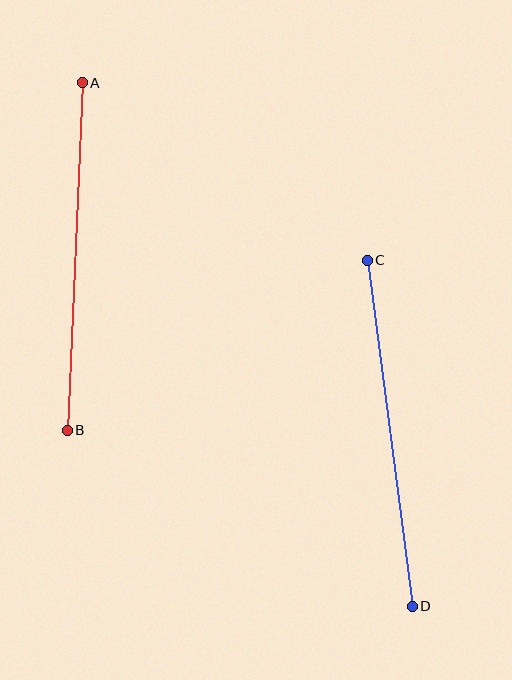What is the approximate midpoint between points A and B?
The midpoint is at approximately (75, 256) pixels.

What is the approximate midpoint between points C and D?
The midpoint is at approximately (390, 433) pixels.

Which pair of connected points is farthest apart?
Points C and D are farthest apart.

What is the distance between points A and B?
The distance is approximately 347 pixels.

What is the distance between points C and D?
The distance is approximately 349 pixels.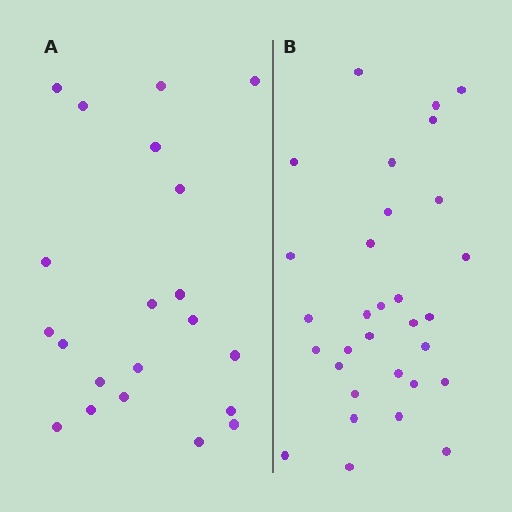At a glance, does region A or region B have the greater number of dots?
Region B (the right region) has more dots.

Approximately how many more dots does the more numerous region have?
Region B has roughly 10 or so more dots than region A.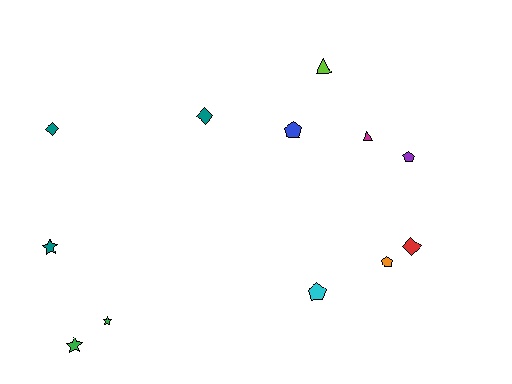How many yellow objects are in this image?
There are no yellow objects.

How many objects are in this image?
There are 12 objects.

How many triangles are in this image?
There are 2 triangles.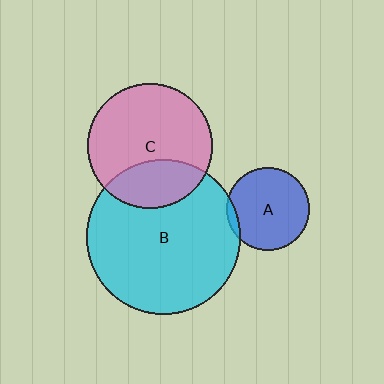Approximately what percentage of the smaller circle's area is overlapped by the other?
Approximately 5%.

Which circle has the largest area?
Circle B (cyan).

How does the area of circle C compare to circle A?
Approximately 2.3 times.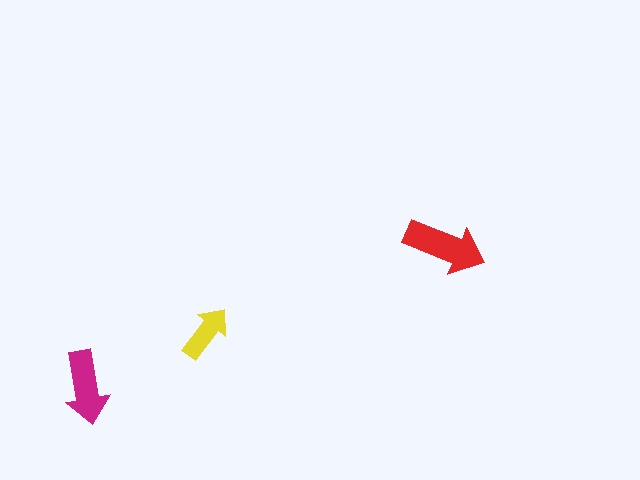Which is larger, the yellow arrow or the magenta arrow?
The magenta one.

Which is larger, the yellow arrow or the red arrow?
The red one.